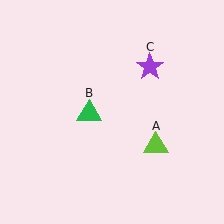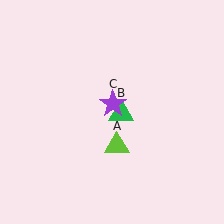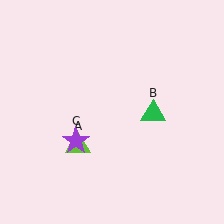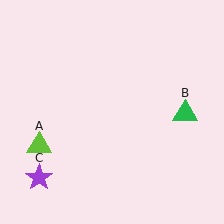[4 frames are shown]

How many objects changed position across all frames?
3 objects changed position: lime triangle (object A), green triangle (object B), purple star (object C).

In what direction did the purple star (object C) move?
The purple star (object C) moved down and to the left.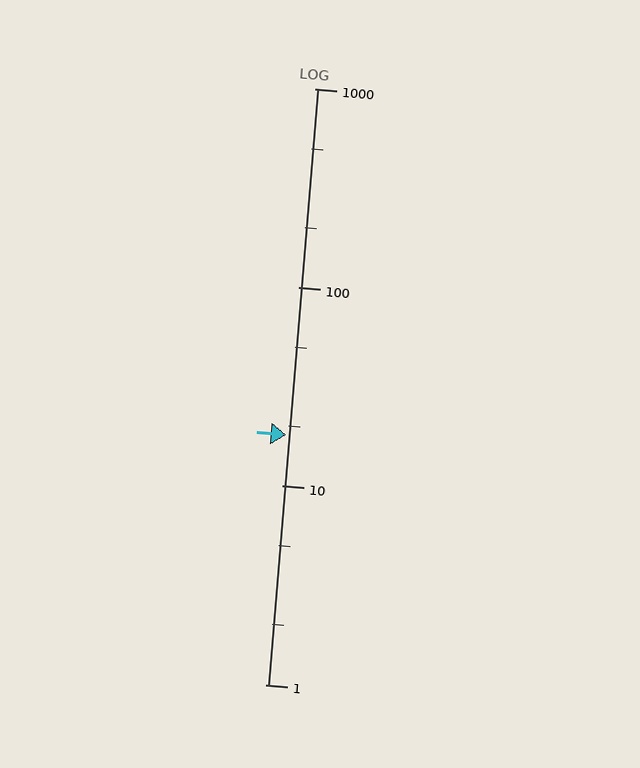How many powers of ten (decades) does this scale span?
The scale spans 3 decades, from 1 to 1000.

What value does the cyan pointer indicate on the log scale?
The pointer indicates approximately 18.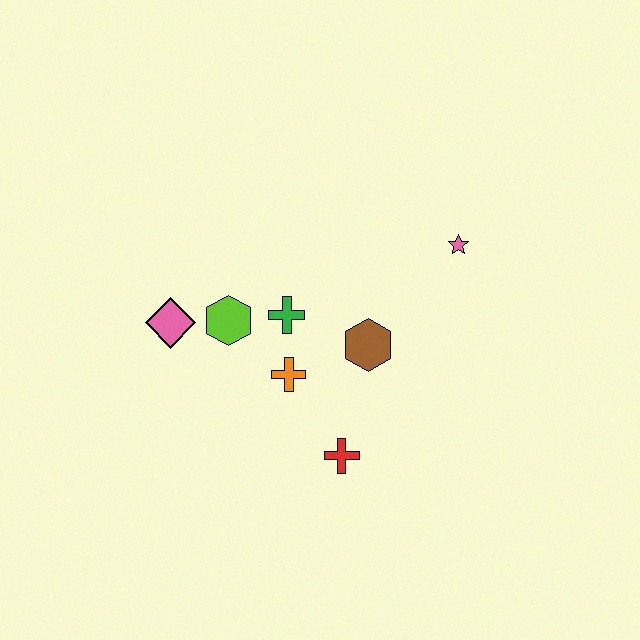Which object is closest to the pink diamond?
The lime hexagon is closest to the pink diamond.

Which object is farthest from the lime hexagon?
The pink star is farthest from the lime hexagon.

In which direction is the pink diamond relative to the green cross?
The pink diamond is to the left of the green cross.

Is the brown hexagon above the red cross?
Yes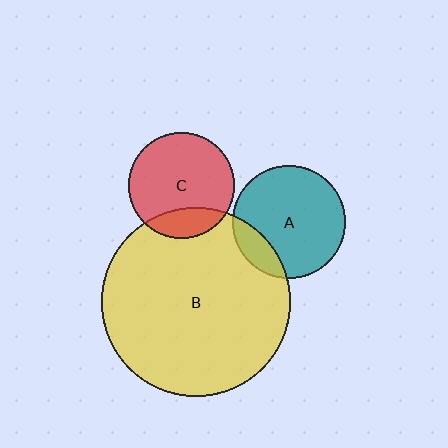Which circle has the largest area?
Circle B (yellow).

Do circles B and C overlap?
Yes.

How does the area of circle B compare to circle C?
Approximately 3.2 times.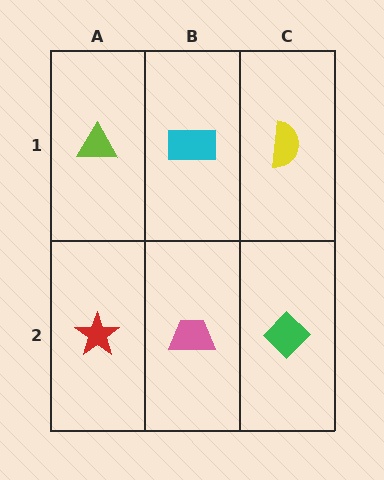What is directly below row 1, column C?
A green diamond.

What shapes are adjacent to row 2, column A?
A lime triangle (row 1, column A), a pink trapezoid (row 2, column B).